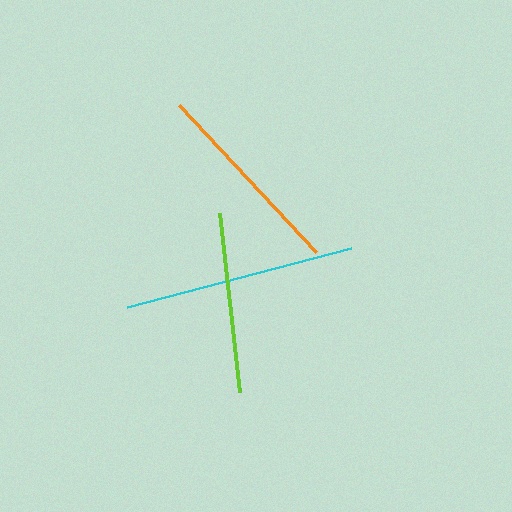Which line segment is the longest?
The cyan line is the longest at approximately 232 pixels.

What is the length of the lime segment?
The lime segment is approximately 180 pixels long.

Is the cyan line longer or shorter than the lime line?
The cyan line is longer than the lime line.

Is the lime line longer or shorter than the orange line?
The orange line is longer than the lime line.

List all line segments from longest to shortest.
From longest to shortest: cyan, orange, lime.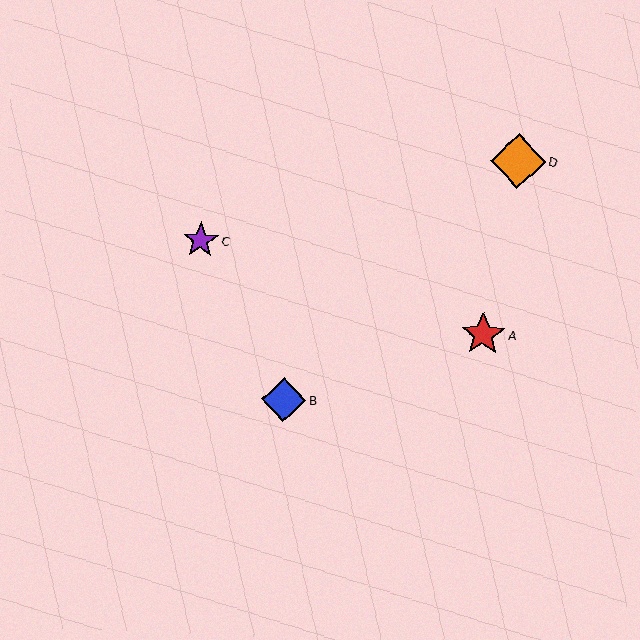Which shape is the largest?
The orange diamond (labeled D) is the largest.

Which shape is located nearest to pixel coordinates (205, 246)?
The purple star (labeled C) at (201, 240) is nearest to that location.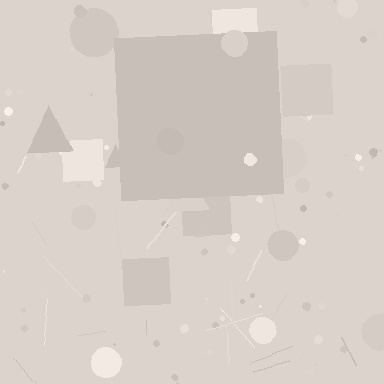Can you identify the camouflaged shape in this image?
The camouflaged shape is a square.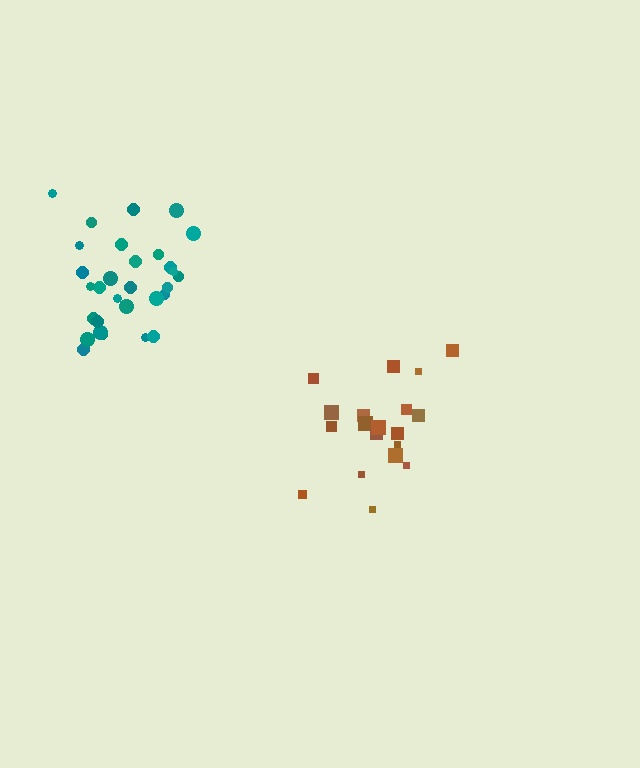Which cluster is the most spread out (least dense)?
Brown.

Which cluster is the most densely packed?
Teal.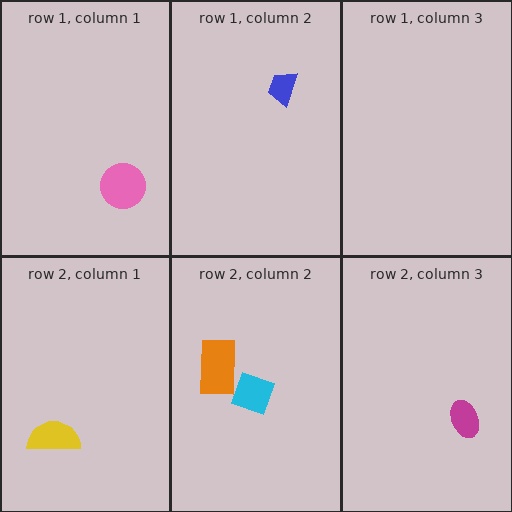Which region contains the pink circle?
The row 1, column 1 region.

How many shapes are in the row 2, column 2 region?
2.